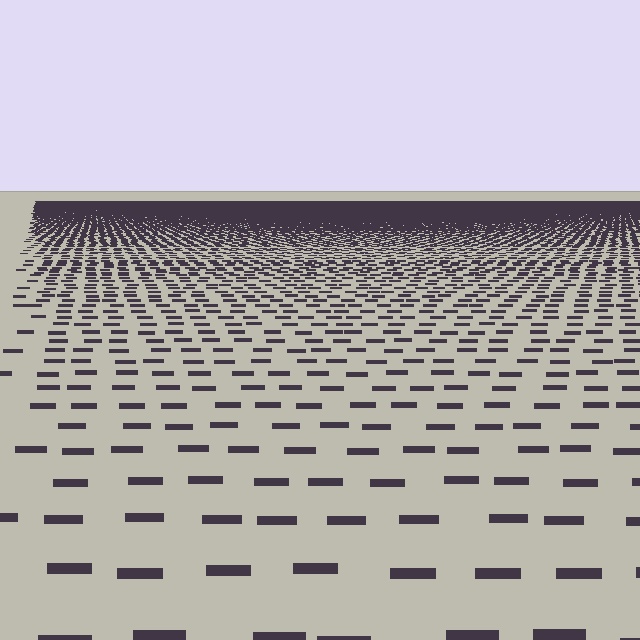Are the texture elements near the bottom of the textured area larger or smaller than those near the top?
Larger. Near the bottom, elements are closer to the viewer and appear at a bigger on-screen size.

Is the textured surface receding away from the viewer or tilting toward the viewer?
The surface is receding away from the viewer. Texture elements get smaller and denser toward the top.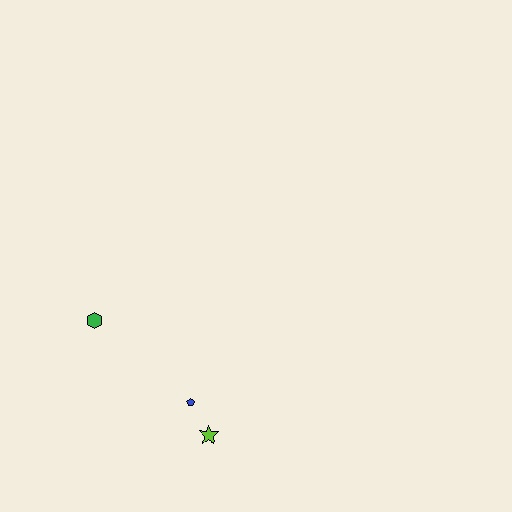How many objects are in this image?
There are 3 objects.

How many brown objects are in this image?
There are no brown objects.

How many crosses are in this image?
There are no crosses.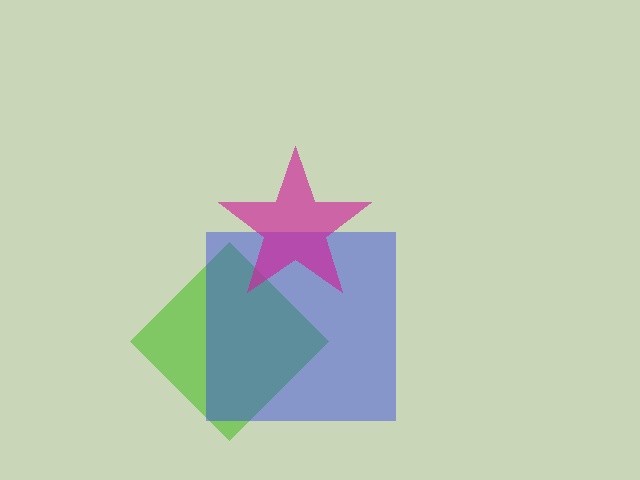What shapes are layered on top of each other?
The layered shapes are: a lime diamond, a blue square, a magenta star.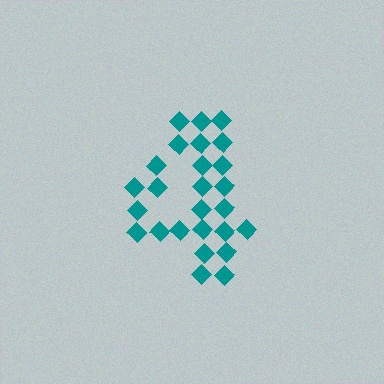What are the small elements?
The small elements are diamonds.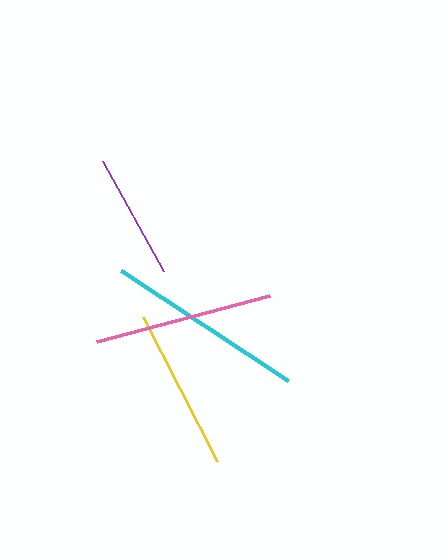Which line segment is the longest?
The cyan line is the longest at approximately 200 pixels.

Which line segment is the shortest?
The purple line is the shortest at approximately 125 pixels.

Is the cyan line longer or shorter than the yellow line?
The cyan line is longer than the yellow line.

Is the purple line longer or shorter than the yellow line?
The yellow line is longer than the purple line.